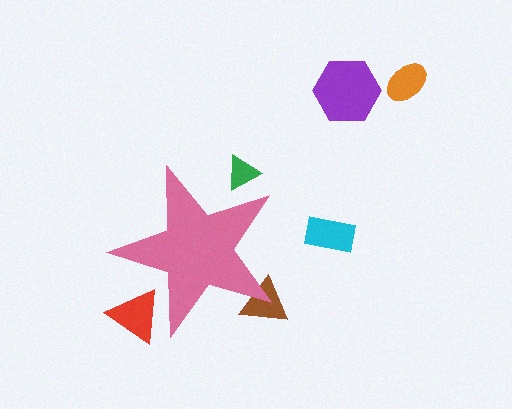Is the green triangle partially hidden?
Yes, the green triangle is partially hidden behind the pink star.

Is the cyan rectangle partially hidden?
No, the cyan rectangle is fully visible.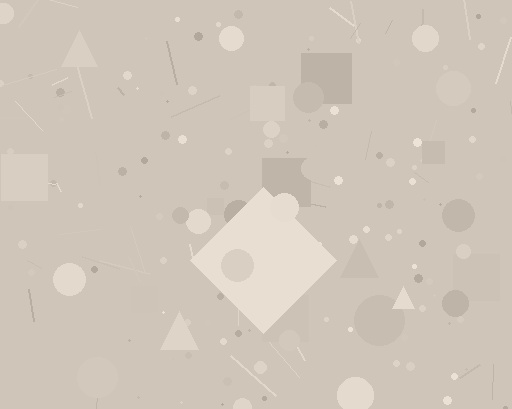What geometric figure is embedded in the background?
A diamond is embedded in the background.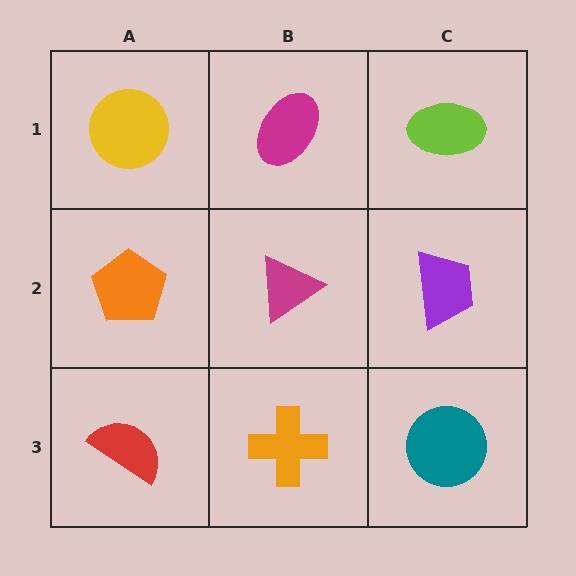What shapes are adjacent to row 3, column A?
An orange pentagon (row 2, column A), an orange cross (row 3, column B).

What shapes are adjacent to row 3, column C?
A purple trapezoid (row 2, column C), an orange cross (row 3, column B).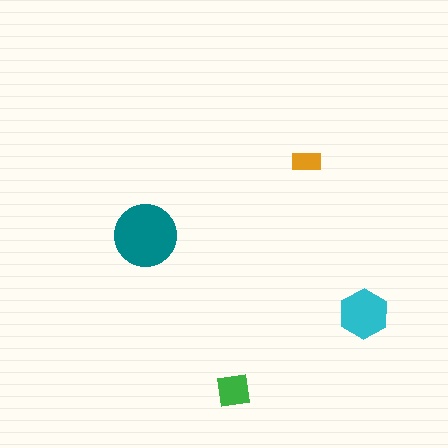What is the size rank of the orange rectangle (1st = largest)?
4th.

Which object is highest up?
The orange rectangle is topmost.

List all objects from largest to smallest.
The teal circle, the cyan hexagon, the green square, the orange rectangle.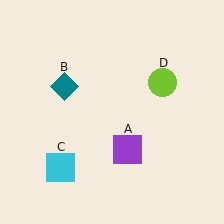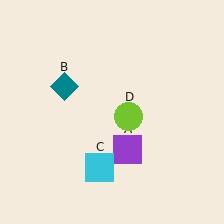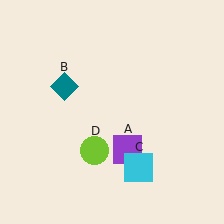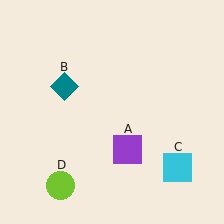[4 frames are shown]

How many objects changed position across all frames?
2 objects changed position: cyan square (object C), lime circle (object D).